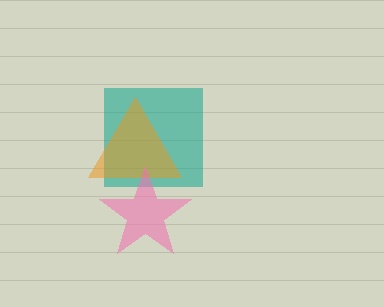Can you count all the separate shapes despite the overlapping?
Yes, there are 3 separate shapes.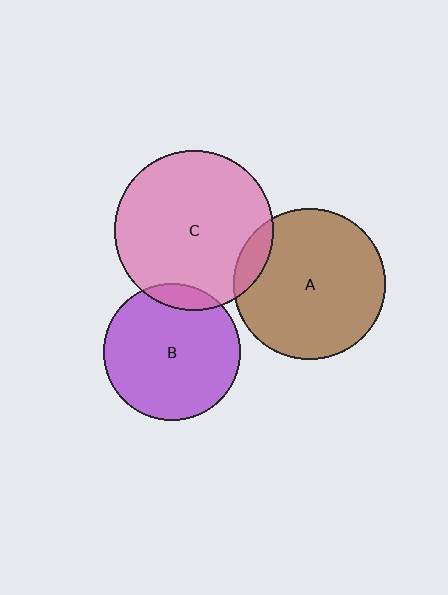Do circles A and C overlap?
Yes.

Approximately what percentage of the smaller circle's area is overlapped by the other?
Approximately 10%.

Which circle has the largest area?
Circle C (pink).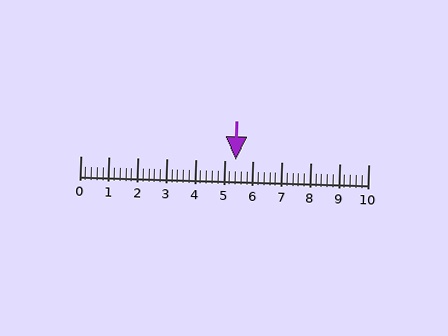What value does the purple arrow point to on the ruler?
The purple arrow points to approximately 5.4.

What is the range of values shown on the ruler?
The ruler shows values from 0 to 10.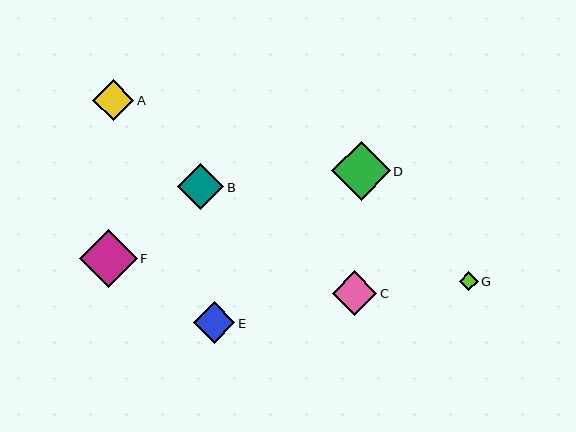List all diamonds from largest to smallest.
From largest to smallest: D, F, B, C, E, A, G.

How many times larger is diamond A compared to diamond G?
Diamond A is approximately 2.2 times the size of diamond G.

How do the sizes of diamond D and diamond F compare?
Diamond D and diamond F are approximately the same size.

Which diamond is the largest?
Diamond D is the largest with a size of approximately 58 pixels.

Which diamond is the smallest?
Diamond G is the smallest with a size of approximately 19 pixels.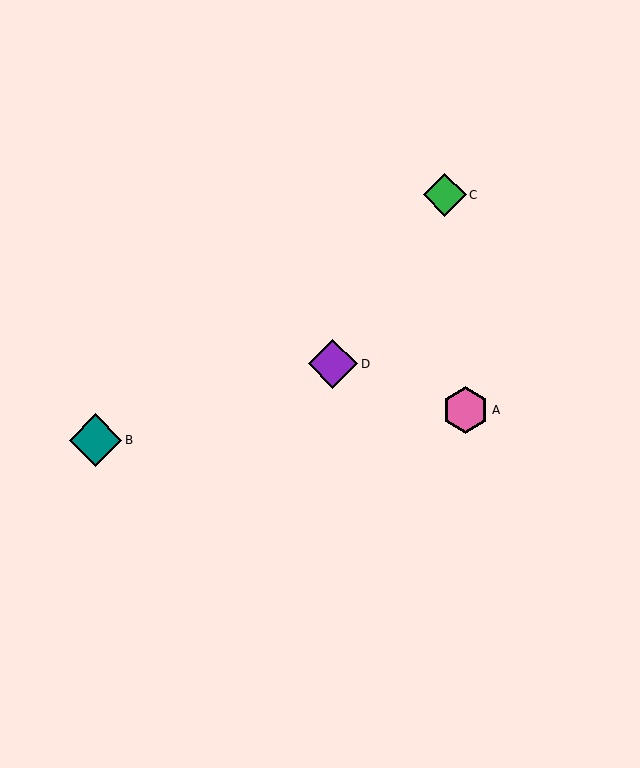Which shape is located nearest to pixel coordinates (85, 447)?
The teal diamond (labeled B) at (96, 440) is nearest to that location.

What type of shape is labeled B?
Shape B is a teal diamond.